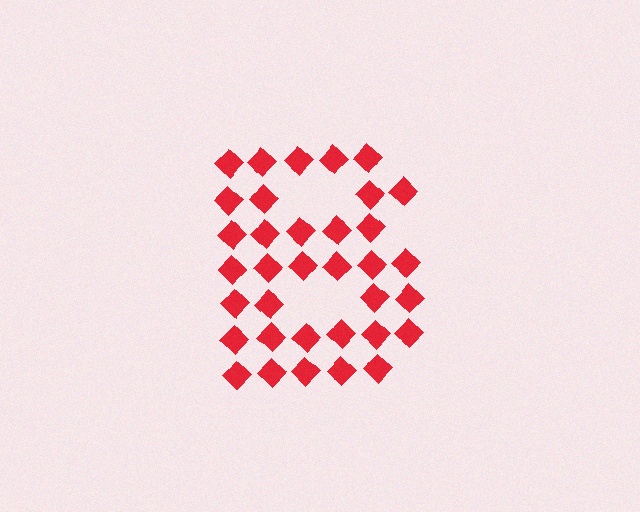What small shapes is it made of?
It is made of small diamonds.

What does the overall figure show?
The overall figure shows the letter B.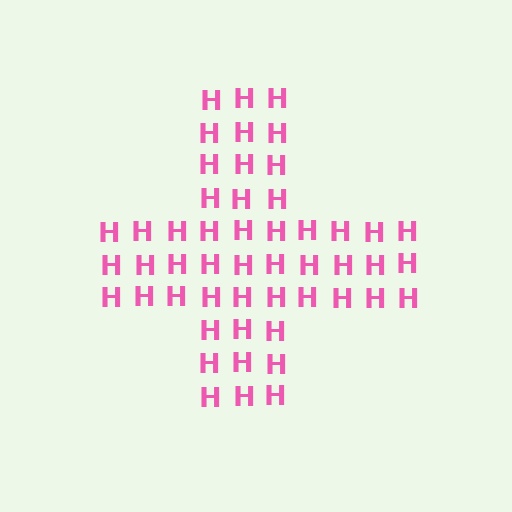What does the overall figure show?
The overall figure shows a cross.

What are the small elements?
The small elements are letter H's.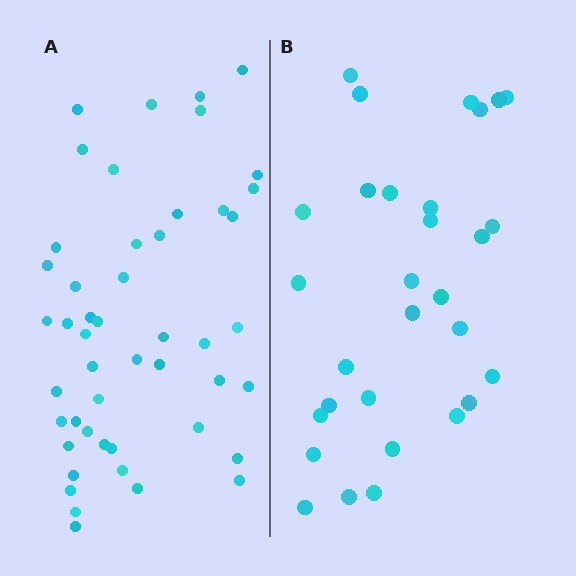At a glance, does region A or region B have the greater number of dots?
Region A (the left region) has more dots.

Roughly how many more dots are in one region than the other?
Region A has approximately 20 more dots than region B.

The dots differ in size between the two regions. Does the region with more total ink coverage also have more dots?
No. Region B has more total ink coverage because its dots are larger, but region A actually contains more individual dots. Total area can be misleading — the number of items is what matters here.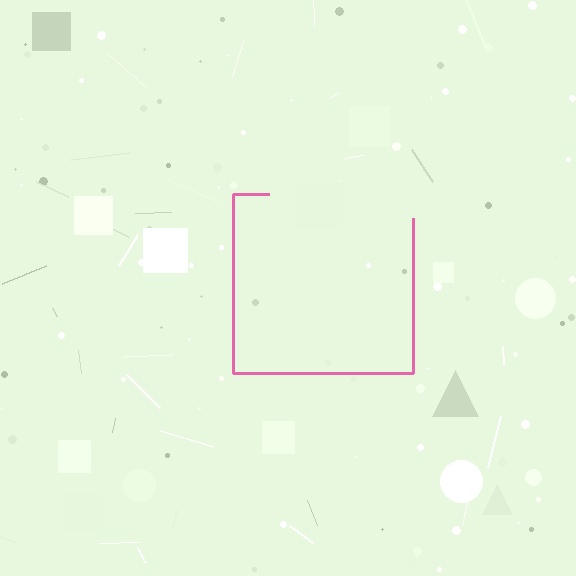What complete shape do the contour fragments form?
The contour fragments form a square.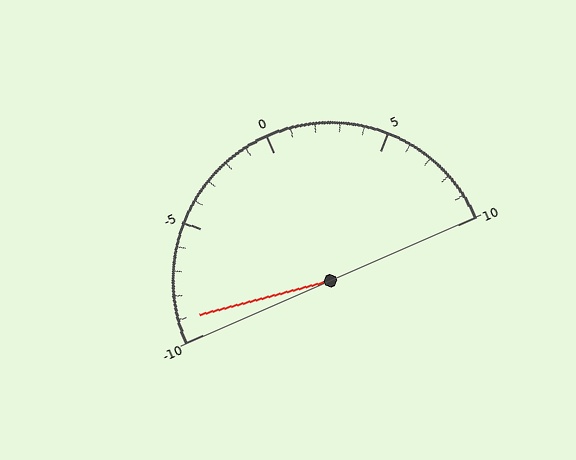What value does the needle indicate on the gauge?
The needle indicates approximately -9.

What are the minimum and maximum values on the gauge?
The gauge ranges from -10 to 10.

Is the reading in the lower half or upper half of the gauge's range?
The reading is in the lower half of the range (-10 to 10).